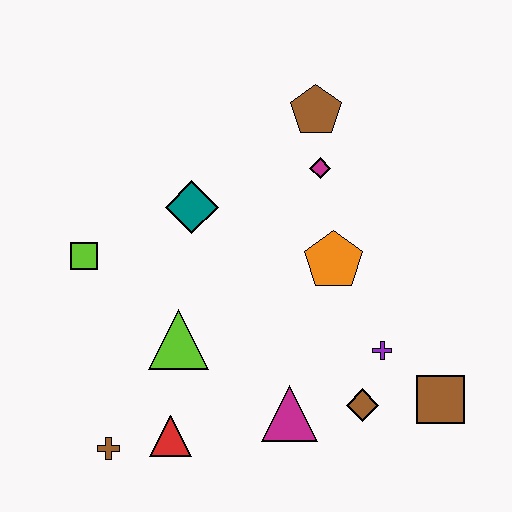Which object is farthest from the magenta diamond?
The brown cross is farthest from the magenta diamond.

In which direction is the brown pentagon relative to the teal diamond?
The brown pentagon is to the right of the teal diamond.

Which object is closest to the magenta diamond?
The brown pentagon is closest to the magenta diamond.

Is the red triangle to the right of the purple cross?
No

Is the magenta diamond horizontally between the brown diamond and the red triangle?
Yes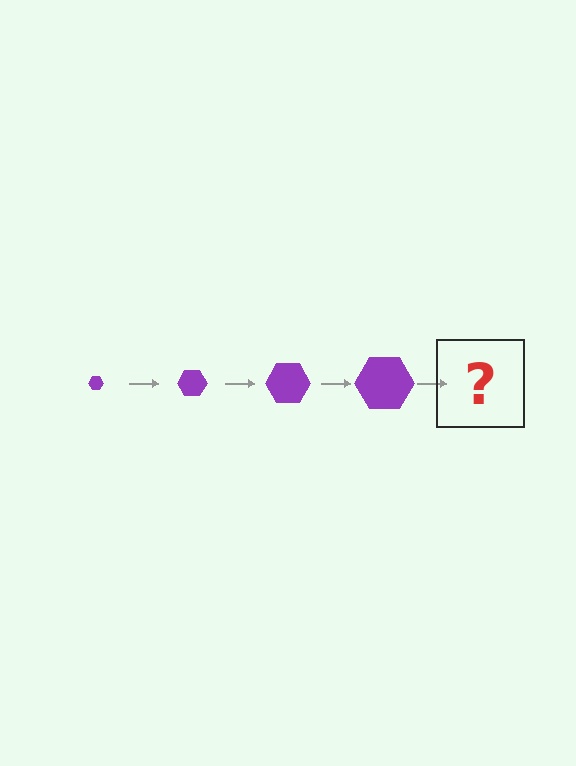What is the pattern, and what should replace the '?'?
The pattern is that the hexagon gets progressively larger each step. The '?' should be a purple hexagon, larger than the previous one.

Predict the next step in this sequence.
The next step is a purple hexagon, larger than the previous one.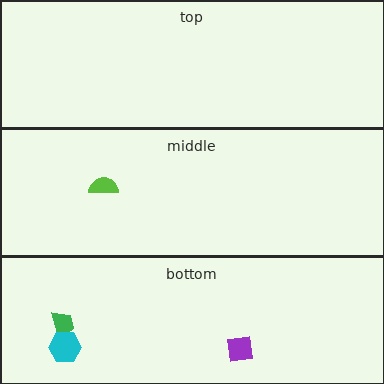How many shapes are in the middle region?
1.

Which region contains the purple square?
The bottom region.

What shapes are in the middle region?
The lime semicircle.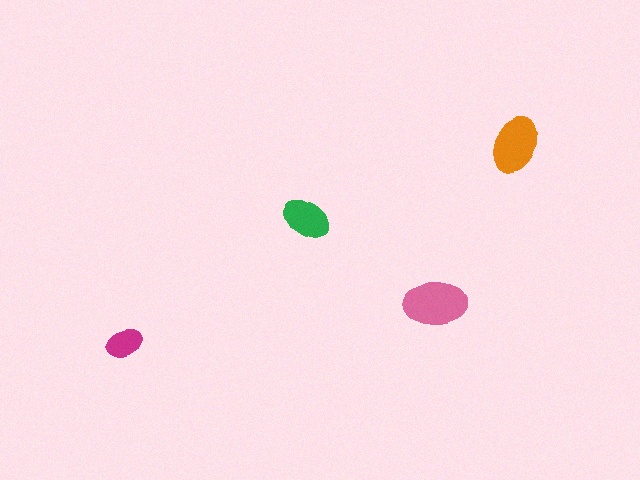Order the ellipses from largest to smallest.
the pink one, the orange one, the green one, the magenta one.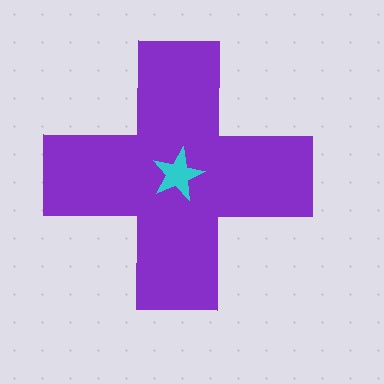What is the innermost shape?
The cyan star.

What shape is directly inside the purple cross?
The cyan star.